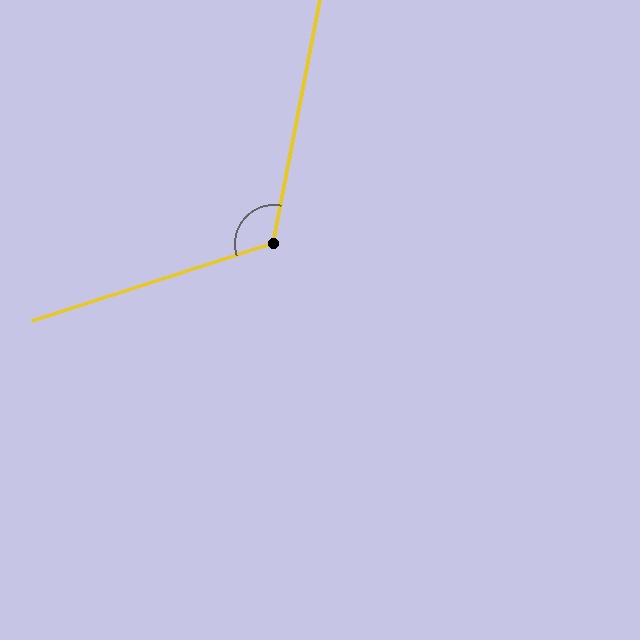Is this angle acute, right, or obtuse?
It is obtuse.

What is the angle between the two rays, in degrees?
Approximately 119 degrees.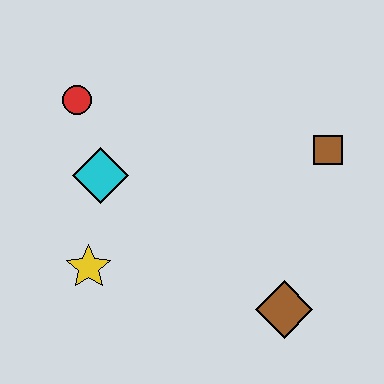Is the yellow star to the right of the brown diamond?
No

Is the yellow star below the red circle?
Yes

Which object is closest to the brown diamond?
The brown square is closest to the brown diamond.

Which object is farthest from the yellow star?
The brown square is farthest from the yellow star.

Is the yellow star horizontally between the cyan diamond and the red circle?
Yes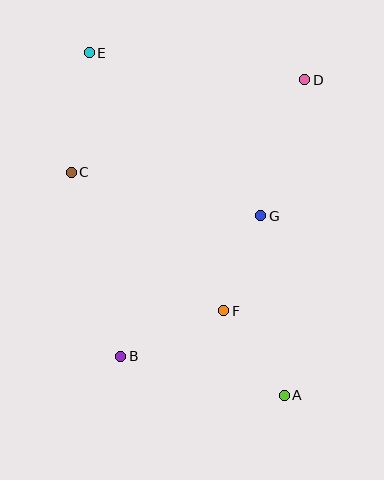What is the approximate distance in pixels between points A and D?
The distance between A and D is approximately 316 pixels.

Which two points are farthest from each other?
Points A and E are farthest from each other.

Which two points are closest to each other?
Points F and G are closest to each other.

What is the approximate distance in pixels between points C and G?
The distance between C and G is approximately 195 pixels.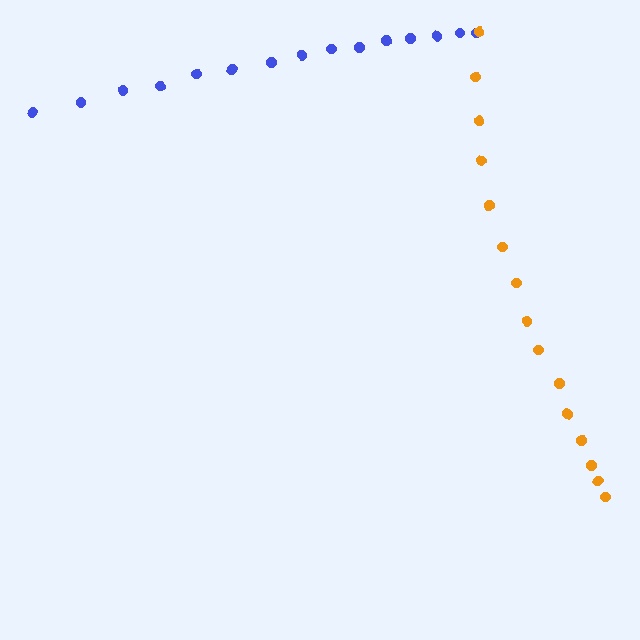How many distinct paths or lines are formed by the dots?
There are 2 distinct paths.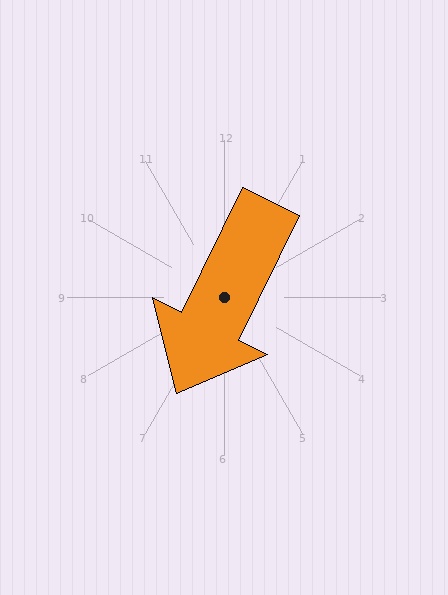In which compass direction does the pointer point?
Southwest.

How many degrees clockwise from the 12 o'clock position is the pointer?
Approximately 206 degrees.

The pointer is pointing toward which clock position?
Roughly 7 o'clock.